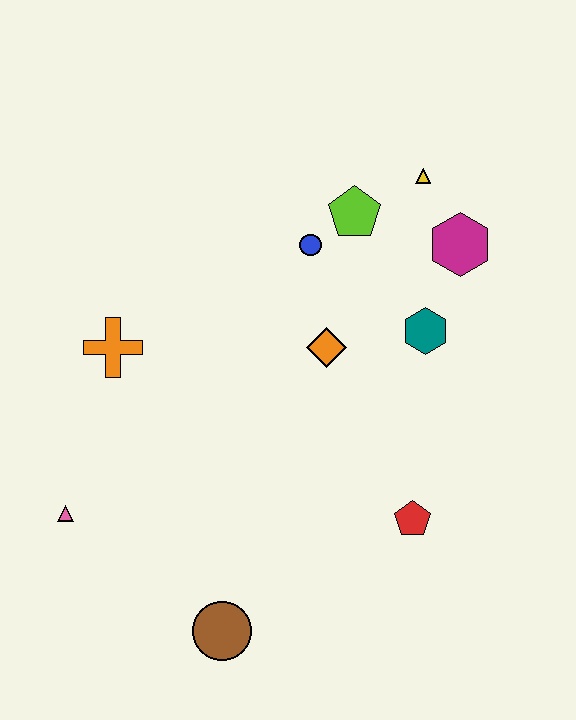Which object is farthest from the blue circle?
The brown circle is farthest from the blue circle.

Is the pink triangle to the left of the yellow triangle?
Yes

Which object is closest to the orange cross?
The pink triangle is closest to the orange cross.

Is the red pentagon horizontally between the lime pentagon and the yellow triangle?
Yes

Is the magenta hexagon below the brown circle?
No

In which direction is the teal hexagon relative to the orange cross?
The teal hexagon is to the right of the orange cross.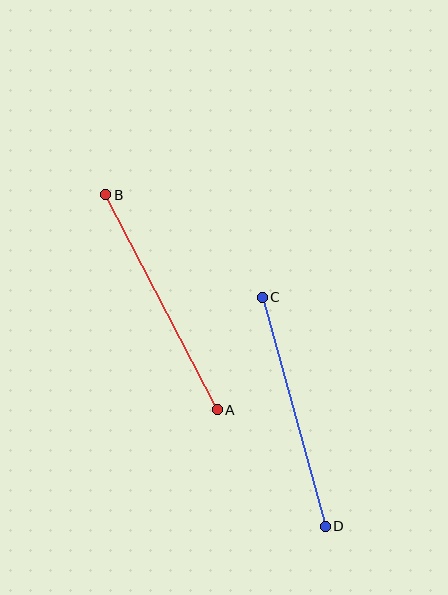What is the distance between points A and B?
The distance is approximately 243 pixels.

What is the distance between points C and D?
The distance is approximately 237 pixels.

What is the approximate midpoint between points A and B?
The midpoint is at approximately (161, 302) pixels.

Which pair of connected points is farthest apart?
Points A and B are farthest apart.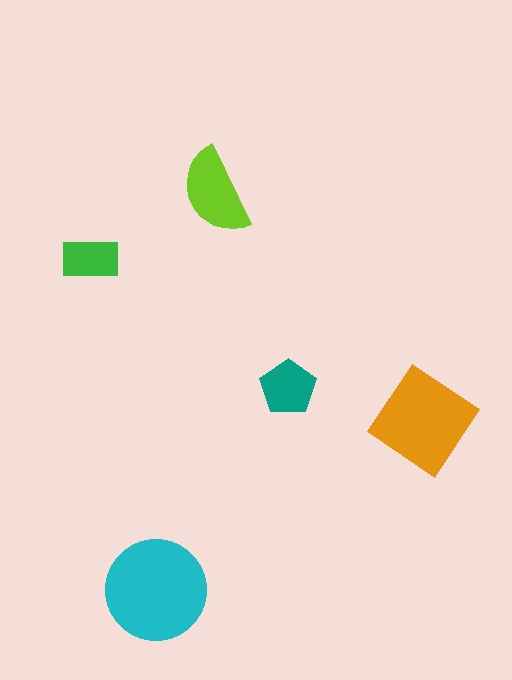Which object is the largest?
The cyan circle.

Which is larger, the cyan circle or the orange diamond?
The cyan circle.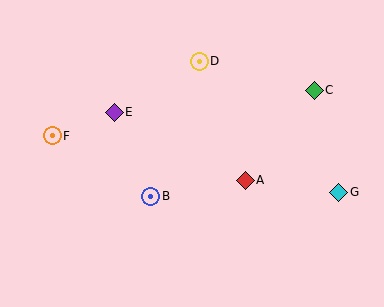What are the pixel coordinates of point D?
Point D is at (199, 61).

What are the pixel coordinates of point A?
Point A is at (245, 180).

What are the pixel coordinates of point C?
Point C is at (314, 90).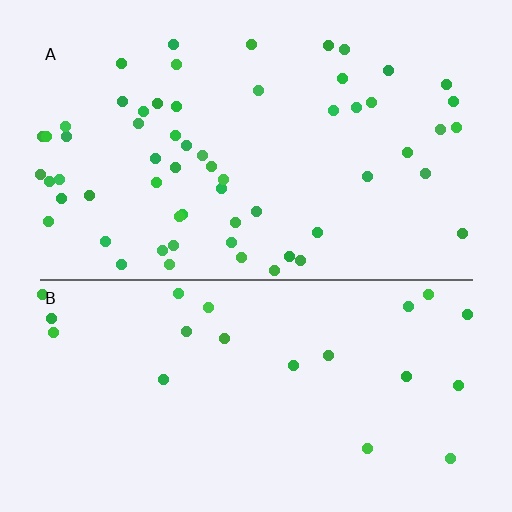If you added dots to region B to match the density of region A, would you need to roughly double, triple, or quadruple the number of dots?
Approximately triple.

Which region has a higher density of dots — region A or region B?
A (the top).